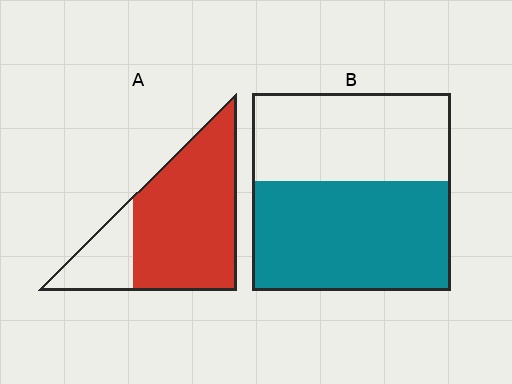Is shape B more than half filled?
Yes.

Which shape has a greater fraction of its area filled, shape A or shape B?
Shape A.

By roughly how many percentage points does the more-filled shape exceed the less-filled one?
By roughly 20 percentage points (A over B).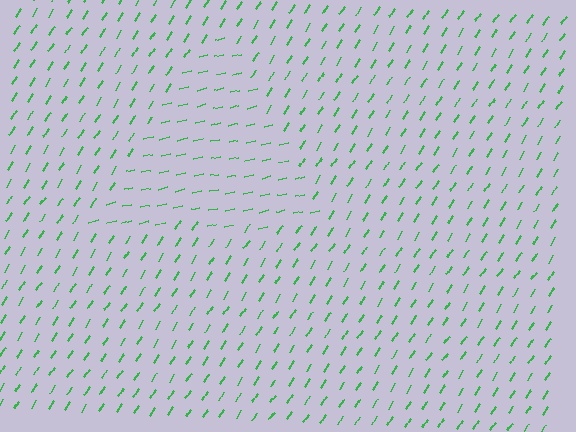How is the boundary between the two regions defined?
The boundary is defined purely by a change in line orientation (approximately 45 degrees difference). All lines are the same color and thickness.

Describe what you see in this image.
The image is filled with small green line segments. A triangle region in the image has lines oriented differently from the surrounding lines, creating a visible texture boundary.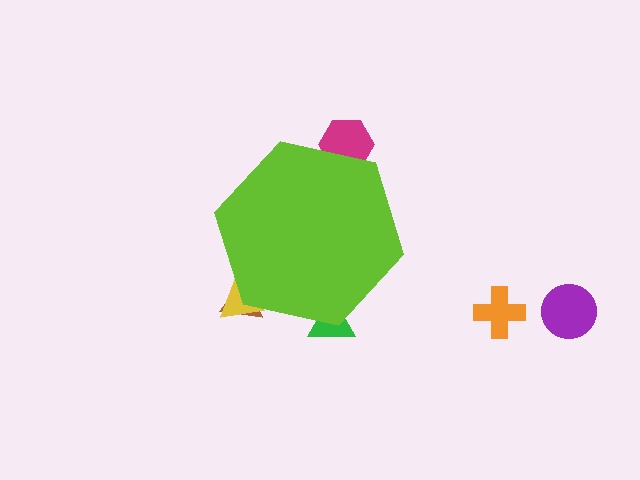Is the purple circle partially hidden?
No, the purple circle is fully visible.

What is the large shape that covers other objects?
A lime hexagon.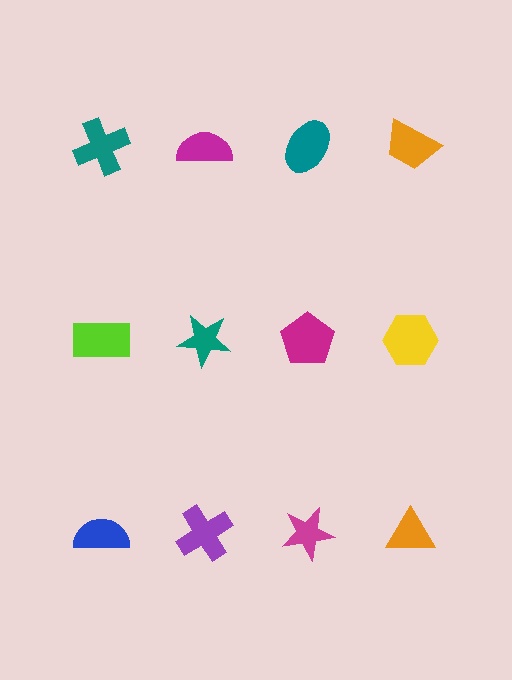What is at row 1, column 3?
A teal ellipse.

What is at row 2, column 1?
A lime rectangle.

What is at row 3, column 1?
A blue semicircle.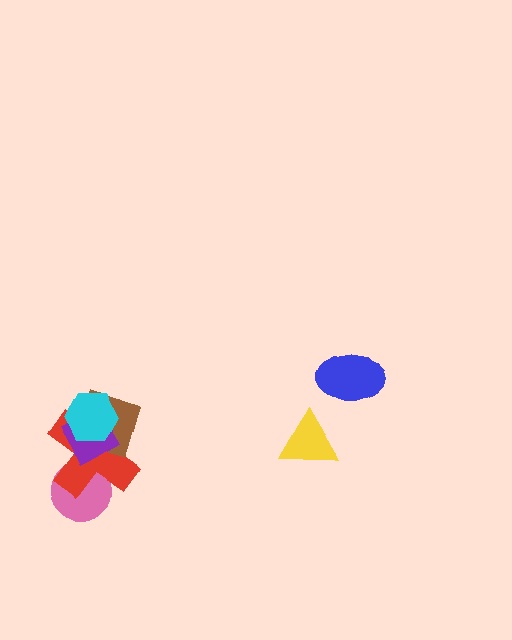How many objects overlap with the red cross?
4 objects overlap with the red cross.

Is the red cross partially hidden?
Yes, it is partially covered by another shape.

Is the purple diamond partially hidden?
Yes, it is partially covered by another shape.